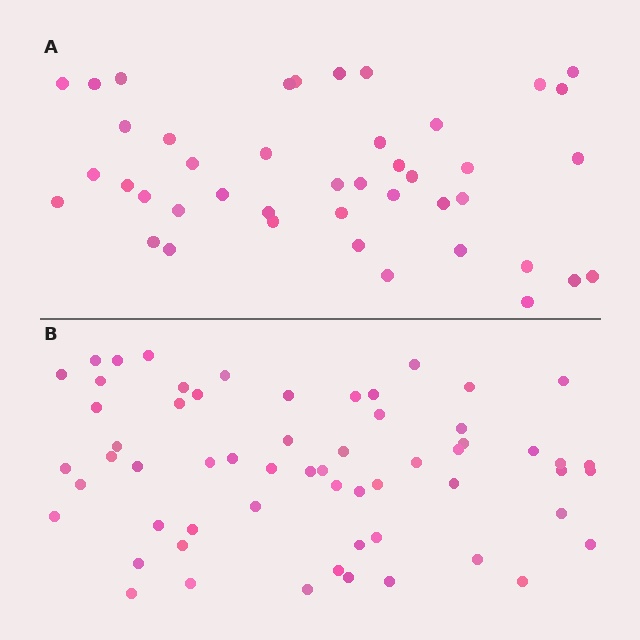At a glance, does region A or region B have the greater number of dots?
Region B (the bottom region) has more dots.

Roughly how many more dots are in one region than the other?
Region B has approximately 15 more dots than region A.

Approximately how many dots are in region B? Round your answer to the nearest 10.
About 60 dots.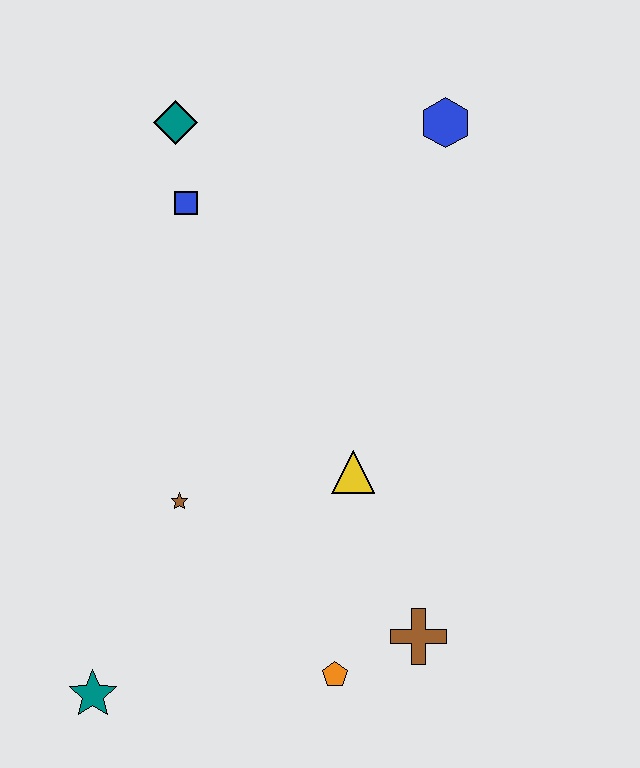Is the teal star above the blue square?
No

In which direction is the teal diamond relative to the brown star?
The teal diamond is above the brown star.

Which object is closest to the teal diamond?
The blue square is closest to the teal diamond.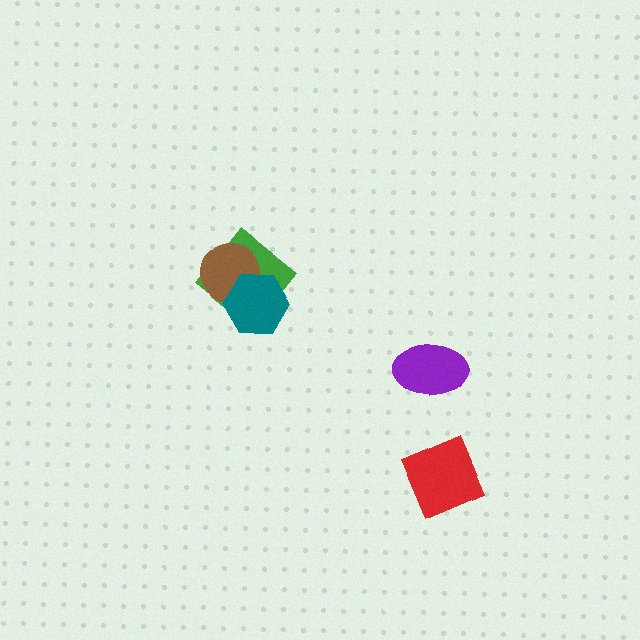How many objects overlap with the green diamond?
2 objects overlap with the green diamond.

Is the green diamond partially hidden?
Yes, it is partially covered by another shape.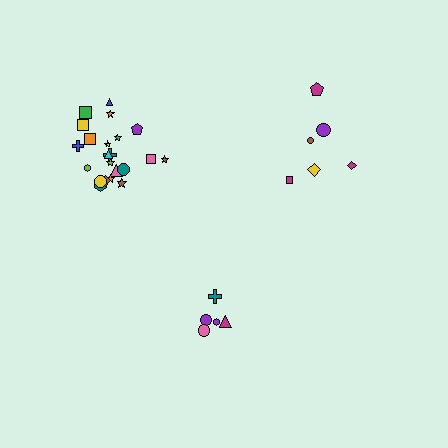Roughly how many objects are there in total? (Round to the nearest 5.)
Roughly 35 objects in total.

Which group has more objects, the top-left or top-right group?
The top-left group.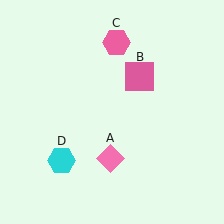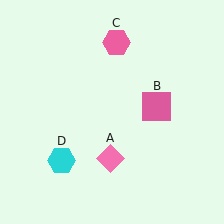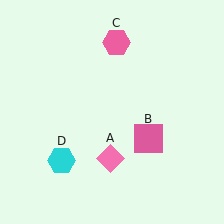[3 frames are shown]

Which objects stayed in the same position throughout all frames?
Pink diamond (object A) and pink hexagon (object C) and cyan hexagon (object D) remained stationary.